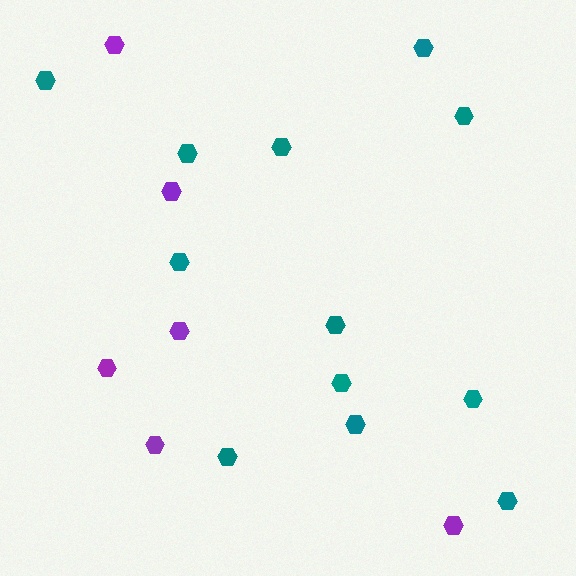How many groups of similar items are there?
There are 2 groups: one group of teal hexagons (12) and one group of purple hexagons (6).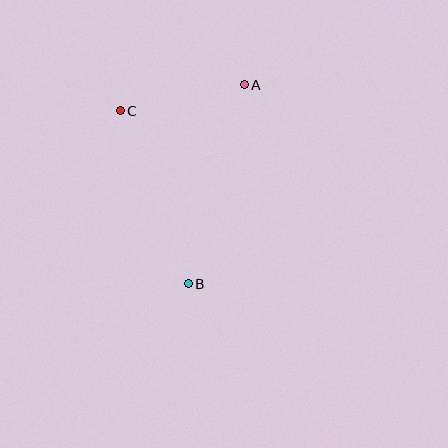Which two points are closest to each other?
Points A and C are closest to each other.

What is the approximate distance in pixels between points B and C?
The distance between B and C is approximately 186 pixels.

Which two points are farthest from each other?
Points A and B are farthest from each other.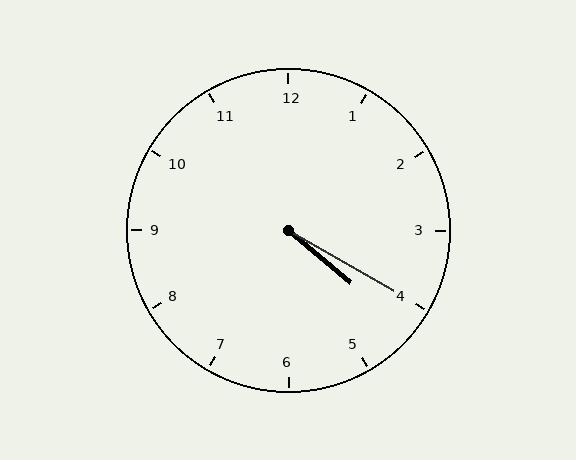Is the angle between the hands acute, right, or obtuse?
It is acute.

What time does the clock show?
4:20.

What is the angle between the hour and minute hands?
Approximately 10 degrees.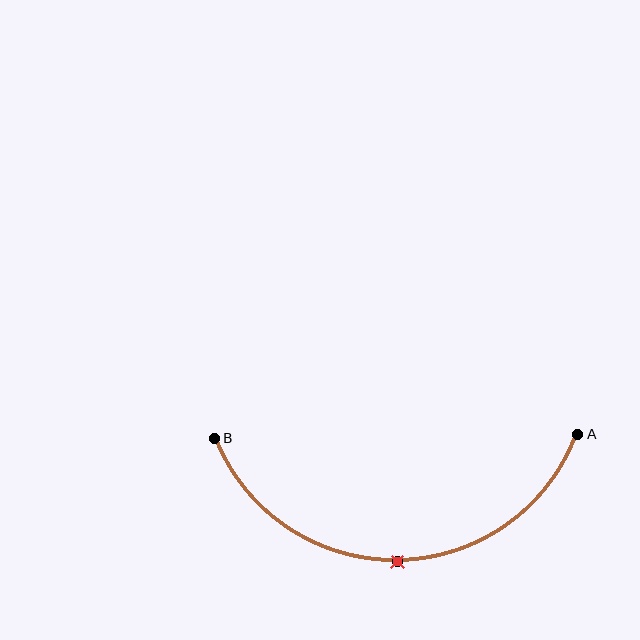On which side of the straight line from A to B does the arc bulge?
The arc bulges below the straight line connecting A and B.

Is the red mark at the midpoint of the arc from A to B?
Yes. The red mark lies on the arc at equal arc-length from both A and B — it is the arc midpoint.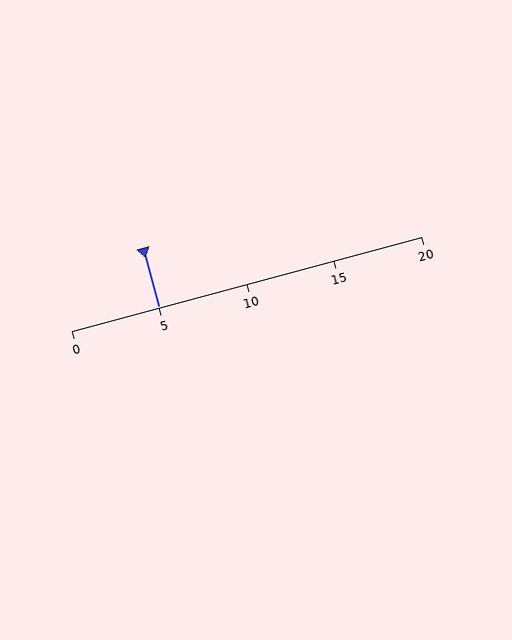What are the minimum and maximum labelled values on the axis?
The axis runs from 0 to 20.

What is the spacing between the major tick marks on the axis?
The major ticks are spaced 5 apart.